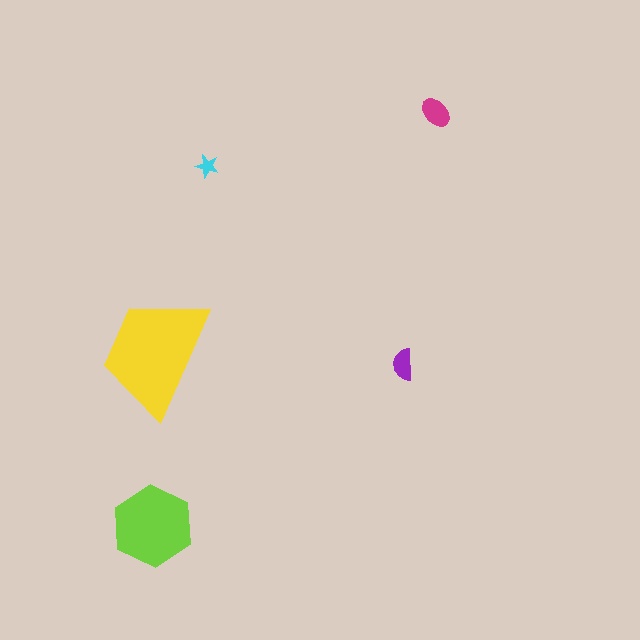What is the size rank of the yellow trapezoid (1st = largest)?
1st.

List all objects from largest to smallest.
The yellow trapezoid, the lime hexagon, the magenta ellipse, the purple semicircle, the cyan star.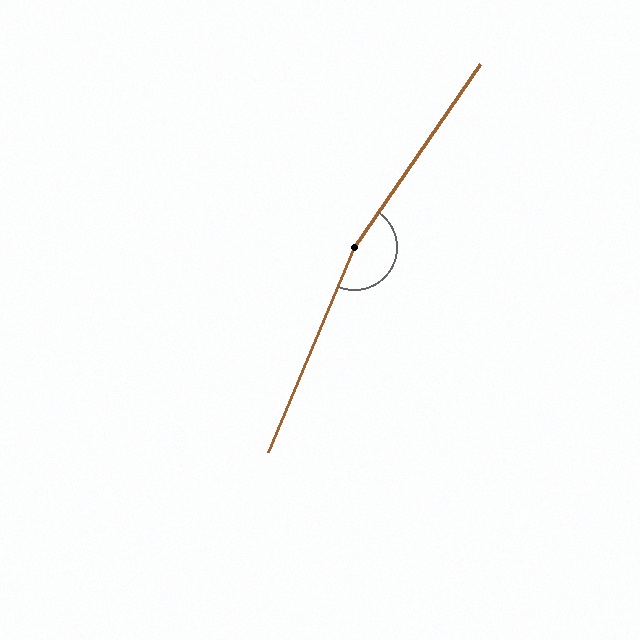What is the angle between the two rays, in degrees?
Approximately 168 degrees.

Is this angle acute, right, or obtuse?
It is obtuse.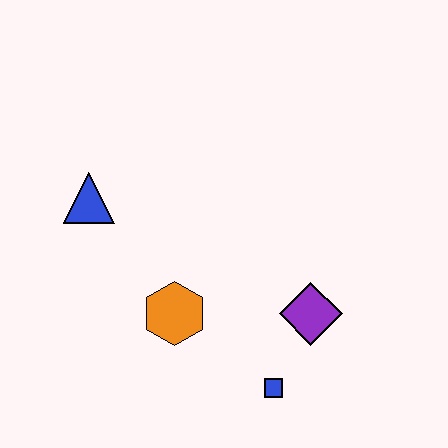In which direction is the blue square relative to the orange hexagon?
The blue square is to the right of the orange hexagon.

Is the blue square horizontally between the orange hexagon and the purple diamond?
Yes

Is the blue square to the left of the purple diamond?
Yes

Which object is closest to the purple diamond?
The blue square is closest to the purple diamond.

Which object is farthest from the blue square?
The blue triangle is farthest from the blue square.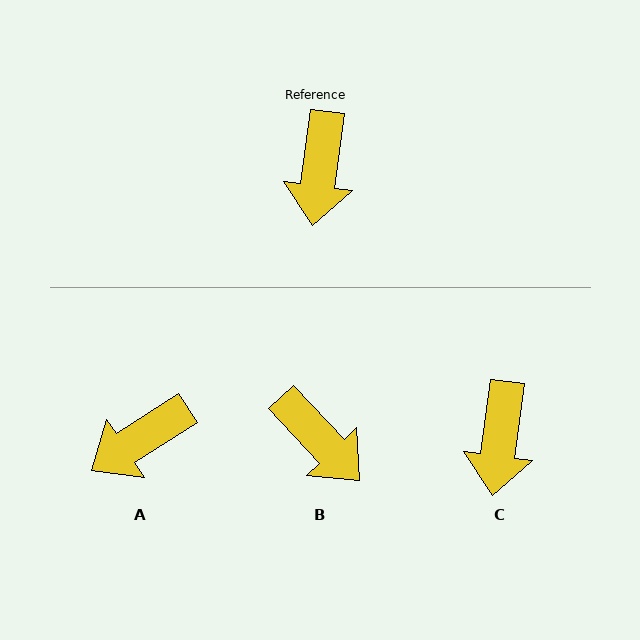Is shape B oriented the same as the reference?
No, it is off by about 51 degrees.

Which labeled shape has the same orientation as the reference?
C.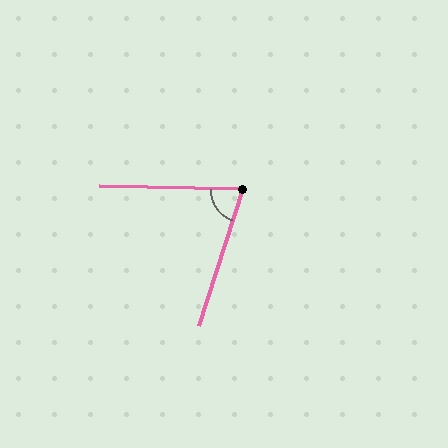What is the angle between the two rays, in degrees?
Approximately 74 degrees.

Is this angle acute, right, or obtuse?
It is acute.